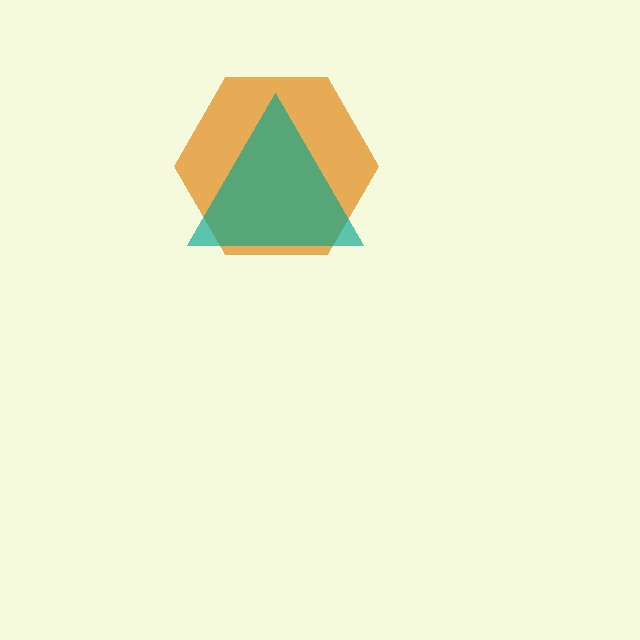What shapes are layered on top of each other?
The layered shapes are: an orange hexagon, a teal triangle.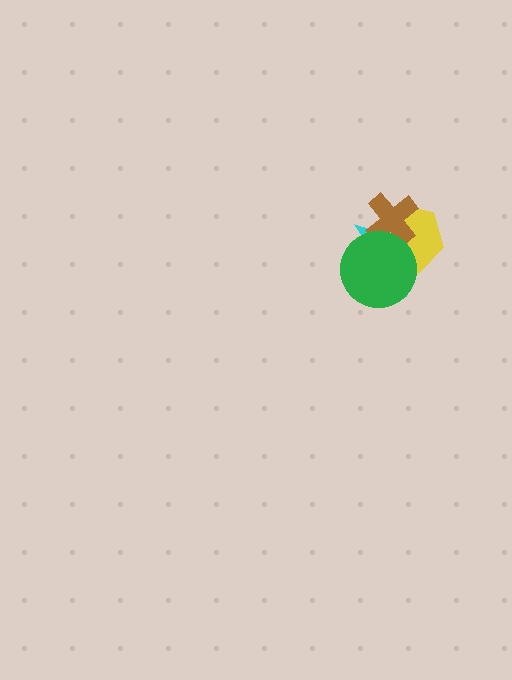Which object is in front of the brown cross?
The green circle is in front of the brown cross.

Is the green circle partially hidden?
No, no other shape covers it.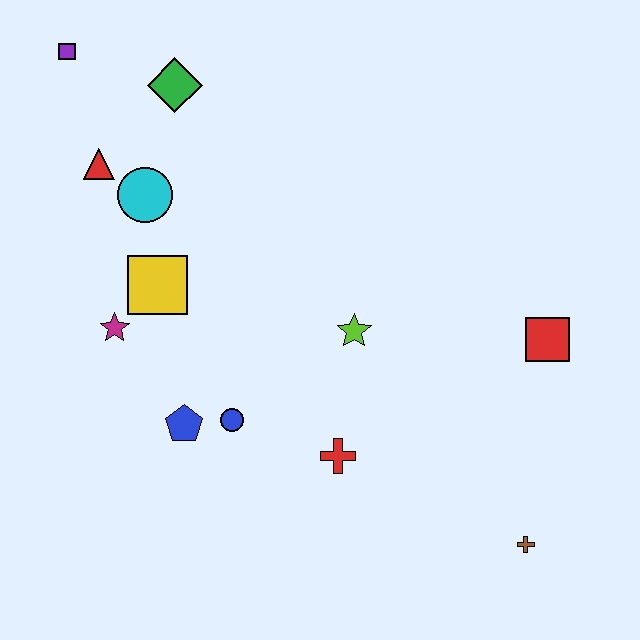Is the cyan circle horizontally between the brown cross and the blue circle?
No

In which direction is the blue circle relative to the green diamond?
The blue circle is below the green diamond.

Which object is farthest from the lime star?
The purple square is farthest from the lime star.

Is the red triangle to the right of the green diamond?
No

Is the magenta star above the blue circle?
Yes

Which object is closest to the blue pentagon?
The blue circle is closest to the blue pentagon.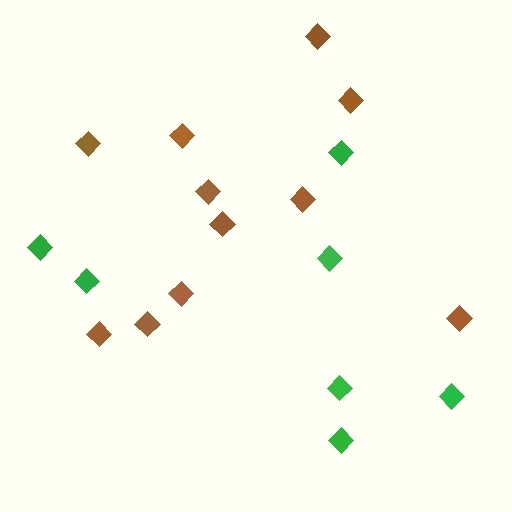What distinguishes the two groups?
There are 2 groups: one group of brown diamonds (11) and one group of green diamonds (7).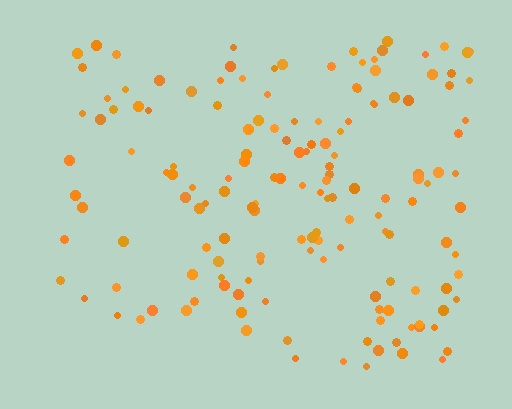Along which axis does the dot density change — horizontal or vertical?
Horizontal.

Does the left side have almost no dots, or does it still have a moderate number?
Still a moderate number, just noticeably fewer than the right.